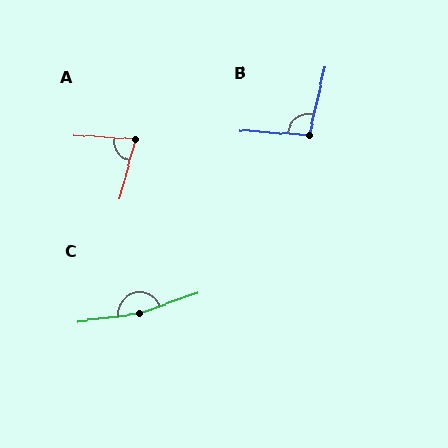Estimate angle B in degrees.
Approximately 99 degrees.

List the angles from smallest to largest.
A (79°), B (99°), C (167°).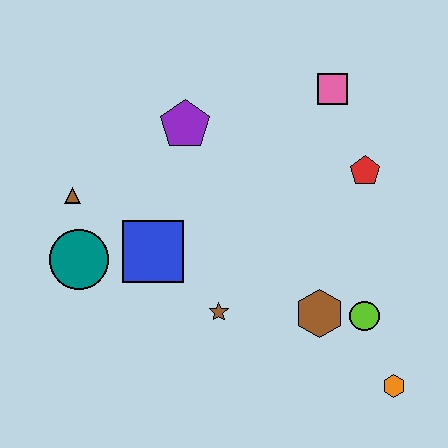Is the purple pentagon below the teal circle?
No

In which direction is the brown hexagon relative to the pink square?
The brown hexagon is below the pink square.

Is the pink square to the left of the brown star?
No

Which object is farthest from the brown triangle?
The orange hexagon is farthest from the brown triangle.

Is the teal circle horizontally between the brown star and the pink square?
No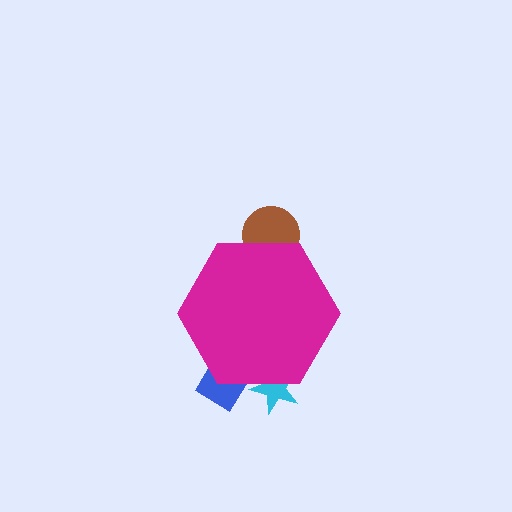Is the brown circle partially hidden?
Yes, the brown circle is partially hidden behind the magenta hexagon.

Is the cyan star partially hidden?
Yes, the cyan star is partially hidden behind the magenta hexagon.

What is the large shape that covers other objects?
A magenta hexagon.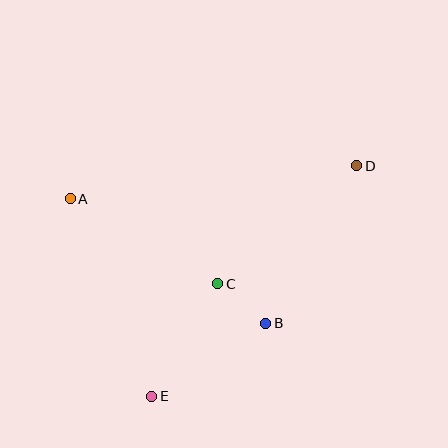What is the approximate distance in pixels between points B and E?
The distance between B and E is approximately 135 pixels.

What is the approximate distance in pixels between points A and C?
The distance between A and C is approximately 170 pixels.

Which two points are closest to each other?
Points B and C are closest to each other.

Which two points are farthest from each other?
Points D and E are farthest from each other.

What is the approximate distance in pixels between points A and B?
The distance between A and B is approximately 232 pixels.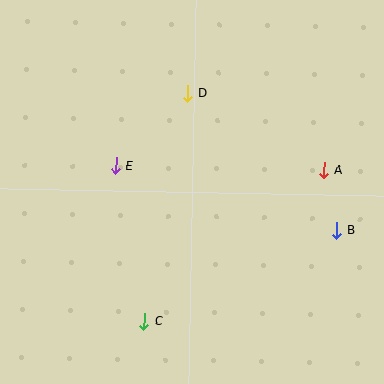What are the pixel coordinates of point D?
Point D is at (188, 93).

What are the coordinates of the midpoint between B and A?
The midpoint between B and A is at (331, 200).